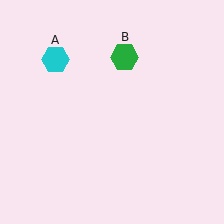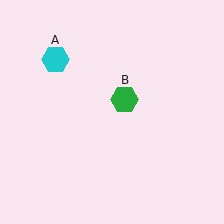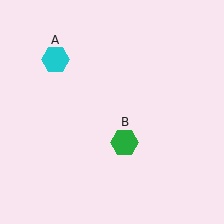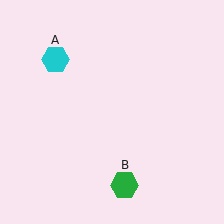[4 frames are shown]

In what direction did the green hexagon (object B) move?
The green hexagon (object B) moved down.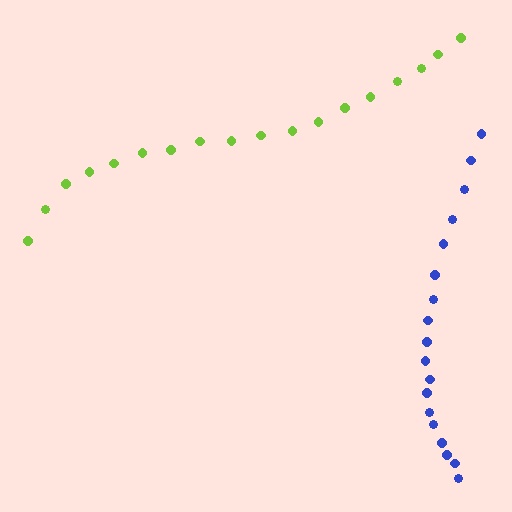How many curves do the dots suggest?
There are 2 distinct paths.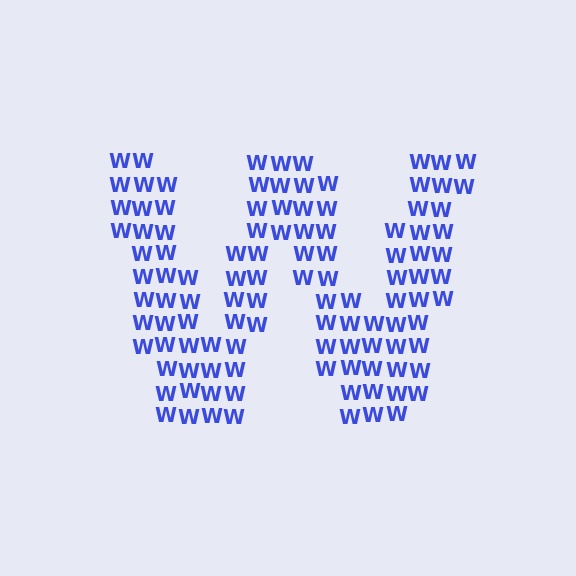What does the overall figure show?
The overall figure shows the letter W.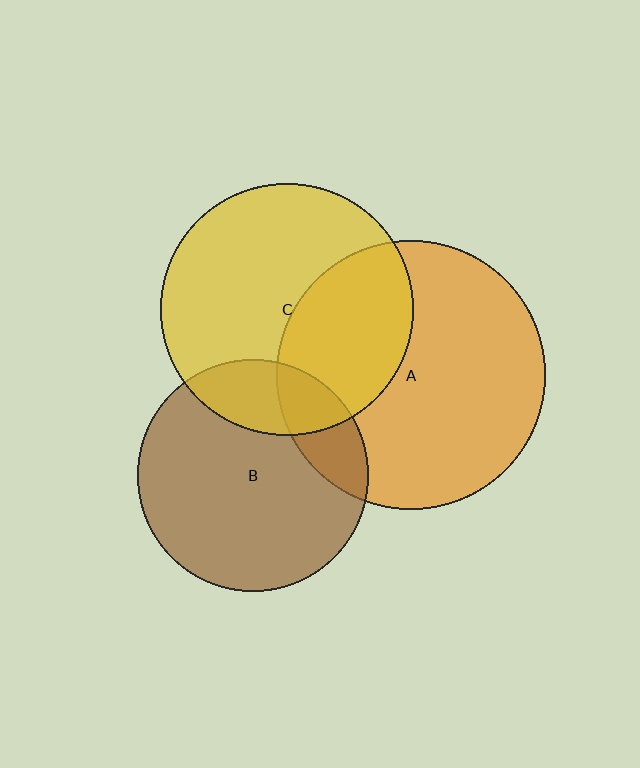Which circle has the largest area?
Circle A (orange).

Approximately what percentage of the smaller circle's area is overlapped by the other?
Approximately 15%.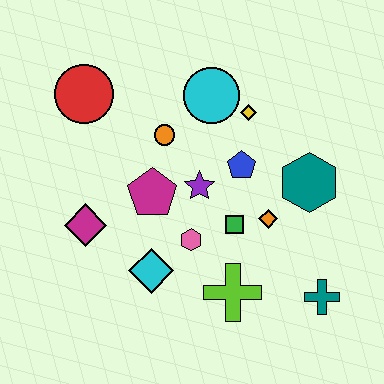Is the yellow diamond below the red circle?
Yes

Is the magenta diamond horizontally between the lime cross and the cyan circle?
No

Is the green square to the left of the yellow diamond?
Yes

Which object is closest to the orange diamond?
The green square is closest to the orange diamond.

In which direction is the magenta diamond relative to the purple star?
The magenta diamond is to the left of the purple star.